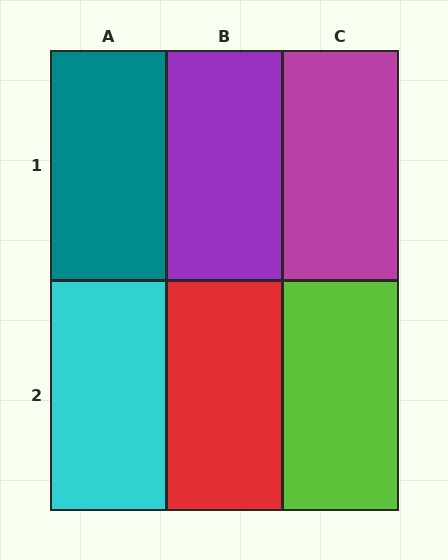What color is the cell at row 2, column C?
Lime.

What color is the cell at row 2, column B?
Red.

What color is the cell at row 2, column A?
Cyan.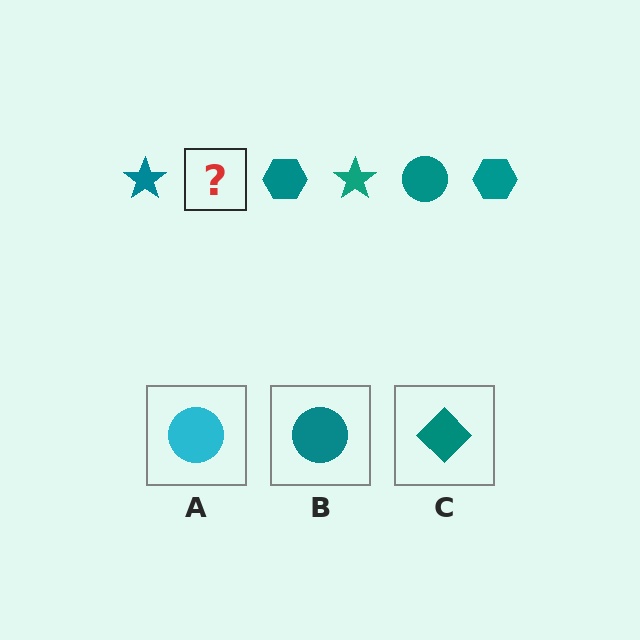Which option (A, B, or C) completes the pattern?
B.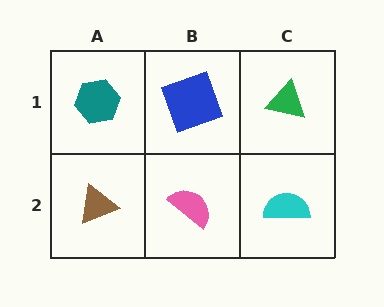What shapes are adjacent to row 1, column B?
A pink semicircle (row 2, column B), a teal hexagon (row 1, column A), a green triangle (row 1, column C).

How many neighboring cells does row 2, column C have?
2.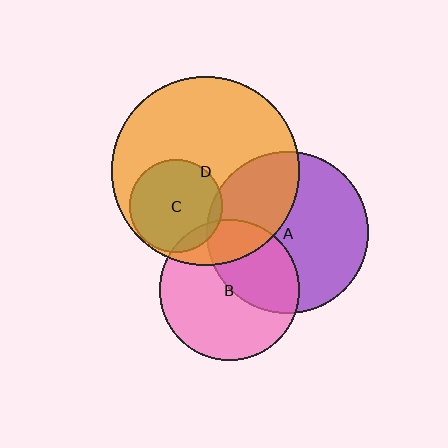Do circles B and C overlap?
Yes.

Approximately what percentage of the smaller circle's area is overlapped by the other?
Approximately 10%.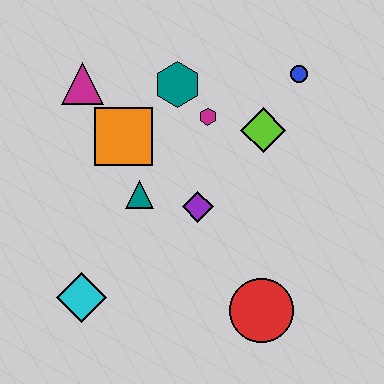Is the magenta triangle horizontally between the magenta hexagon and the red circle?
No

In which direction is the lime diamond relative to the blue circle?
The lime diamond is below the blue circle.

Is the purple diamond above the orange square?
No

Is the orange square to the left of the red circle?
Yes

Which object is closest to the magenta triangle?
The orange square is closest to the magenta triangle.